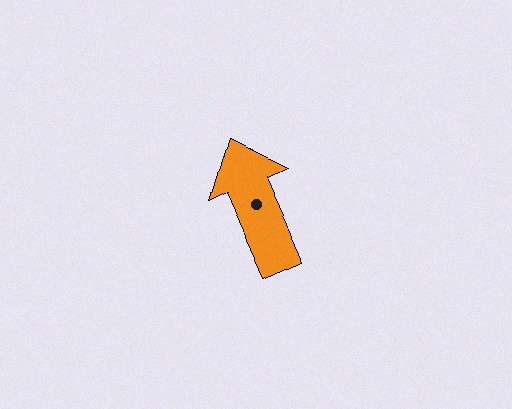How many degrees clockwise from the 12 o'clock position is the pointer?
Approximately 336 degrees.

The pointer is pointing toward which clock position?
Roughly 11 o'clock.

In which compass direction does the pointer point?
Northwest.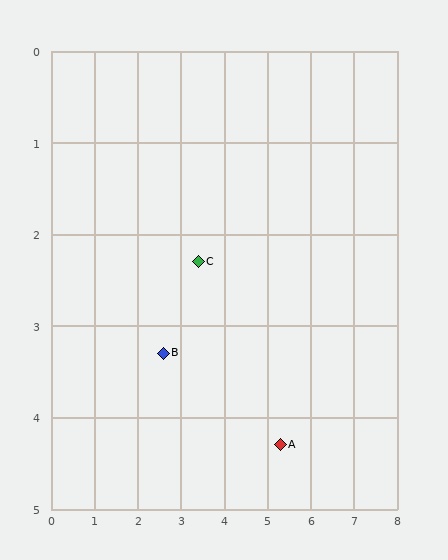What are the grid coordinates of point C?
Point C is at approximately (3.4, 2.3).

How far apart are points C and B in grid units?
Points C and B are about 1.3 grid units apart.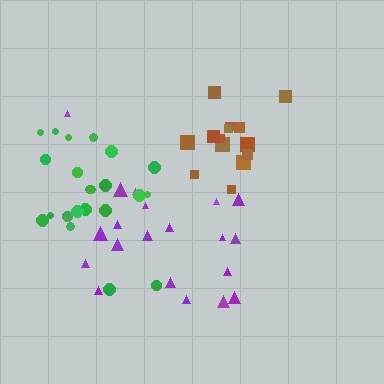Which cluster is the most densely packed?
Brown.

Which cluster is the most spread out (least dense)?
Purple.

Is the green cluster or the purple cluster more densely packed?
Green.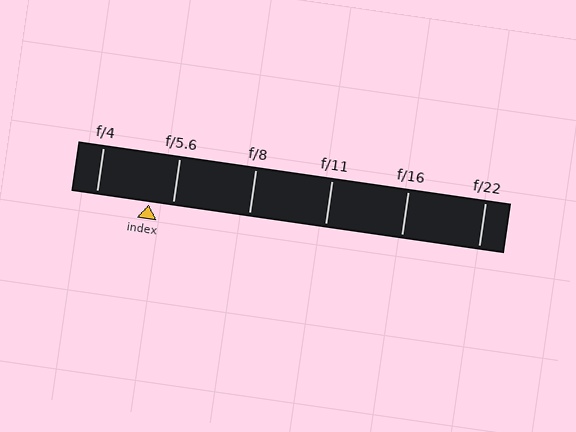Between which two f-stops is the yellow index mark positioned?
The index mark is between f/4 and f/5.6.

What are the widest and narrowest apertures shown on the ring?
The widest aperture shown is f/4 and the narrowest is f/22.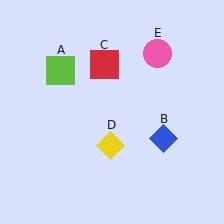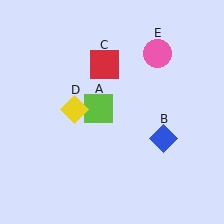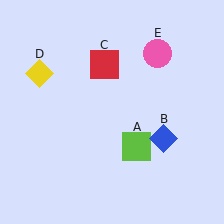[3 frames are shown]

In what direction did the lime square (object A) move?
The lime square (object A) moved down and to the right.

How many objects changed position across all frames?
2 objects changed position: lime square (object A), yellow diamond (object D).